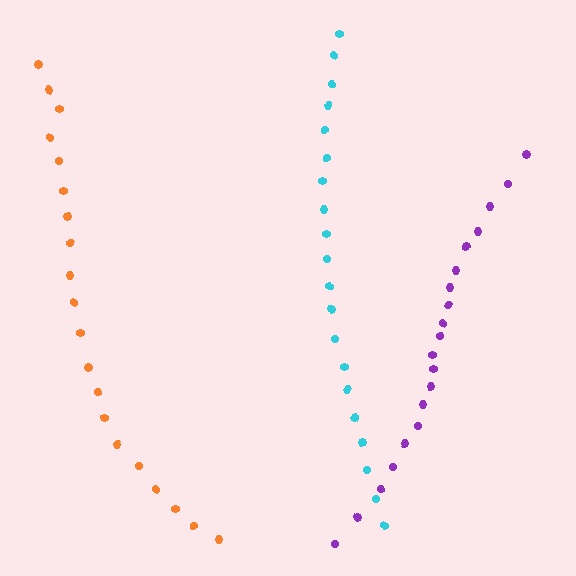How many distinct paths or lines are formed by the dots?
There are 3 distinct paths.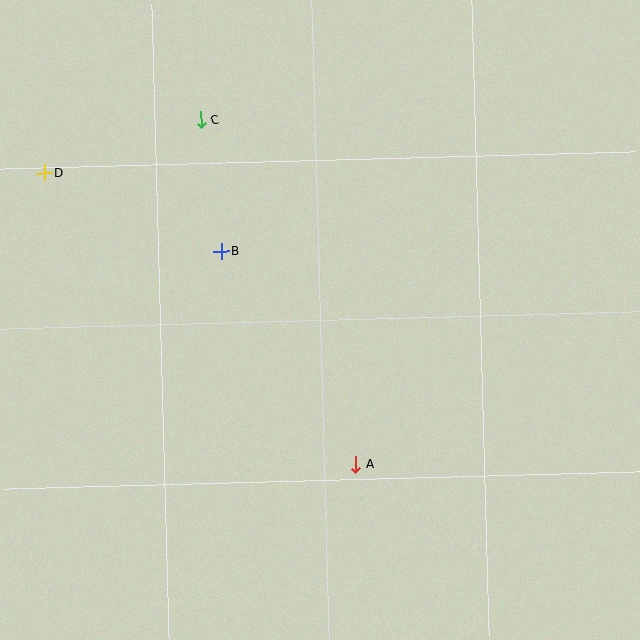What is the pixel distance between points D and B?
The distance between D and B is 194 pixels.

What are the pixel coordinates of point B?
Point B is at (222, 251).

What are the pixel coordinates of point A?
Point A is at (356, 464).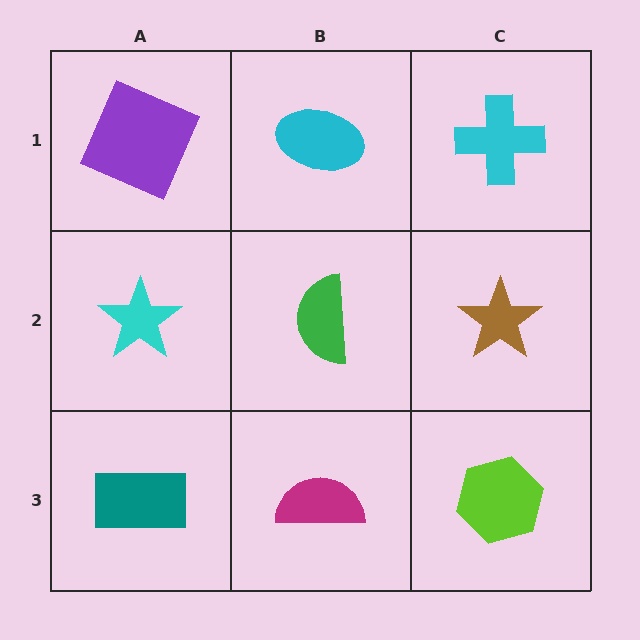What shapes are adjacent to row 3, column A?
A cyan star (row 2, column A), a magenta semicircle (row 3, column B).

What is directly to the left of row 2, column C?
A green semicircle.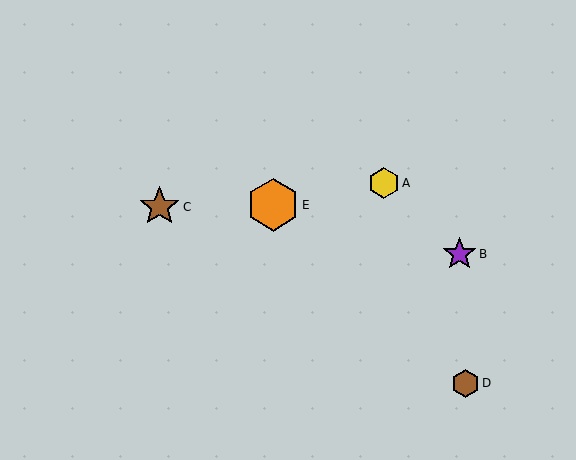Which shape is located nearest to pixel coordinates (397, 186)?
The yellow hexagon (labeled A) at (384, 183) is nearest to that location.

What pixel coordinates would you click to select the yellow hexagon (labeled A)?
Click at (384, 183) to select the yellow hexagon A.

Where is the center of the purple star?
The center of the purple star is at (459, 254).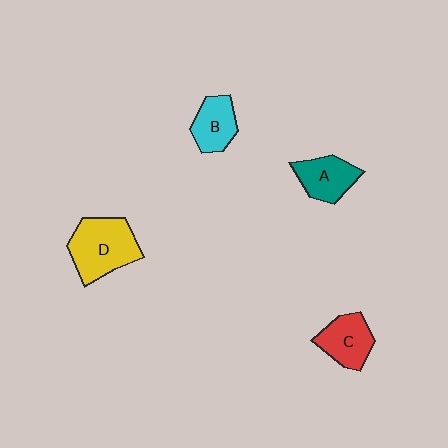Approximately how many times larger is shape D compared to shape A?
Approximately 1.6 times.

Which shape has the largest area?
Shape D (yellow).